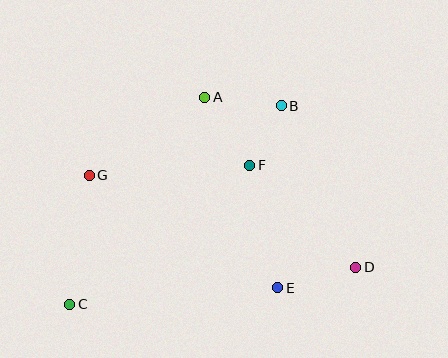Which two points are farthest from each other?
Points B and C are farthest from each other.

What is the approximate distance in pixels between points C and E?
The distance between C and E is approximately 209 pixels.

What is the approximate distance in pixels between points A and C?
The distance between A and C is approximately 247 pixels.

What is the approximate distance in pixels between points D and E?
The distance between D and E is approximately 81 pixels.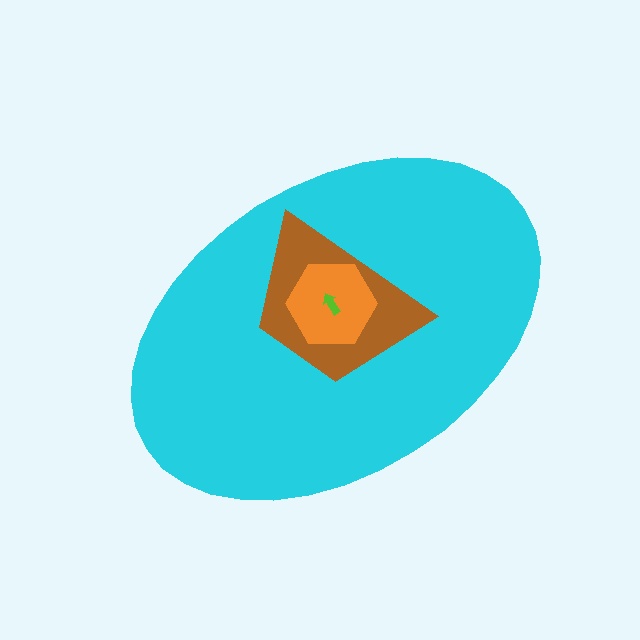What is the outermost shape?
The cyan ellipse.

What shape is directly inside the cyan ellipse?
The brown trapezoid.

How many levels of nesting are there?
4.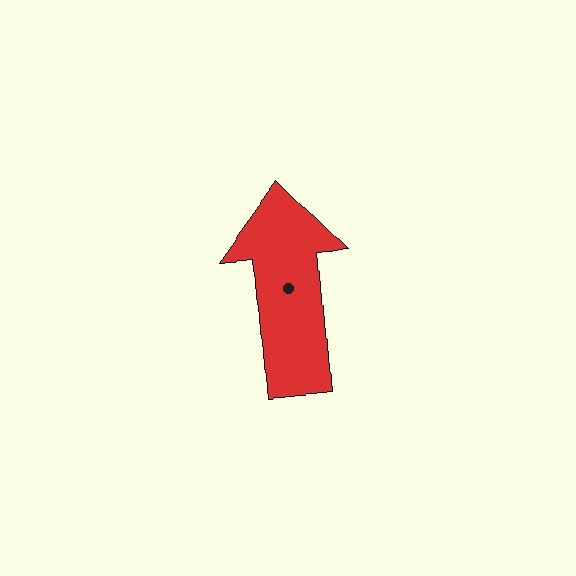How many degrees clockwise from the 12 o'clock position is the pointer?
Approximately 355 degrees.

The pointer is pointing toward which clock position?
Roughly 12 o'clock.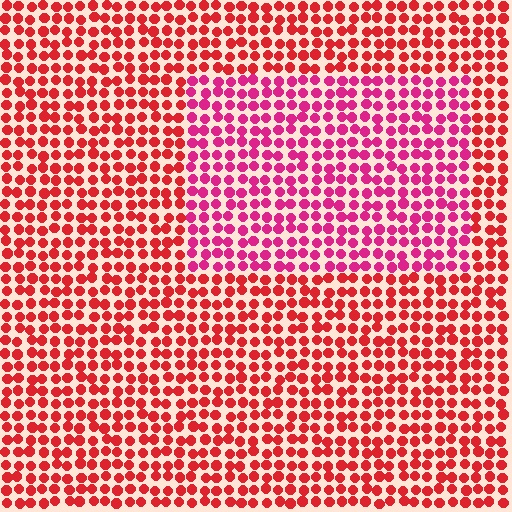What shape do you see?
I see a rectangle.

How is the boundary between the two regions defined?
The boundary is defined purely by a slight shift in hue (about 30 degrees). Spacing, size, and orientation are identical on both sides.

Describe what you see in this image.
The image is filled with small red elements in a uniform arrangement. A rectangle-shaped region is visible where the elements are tinted to a slightly different hue, forming a subtle color boundary.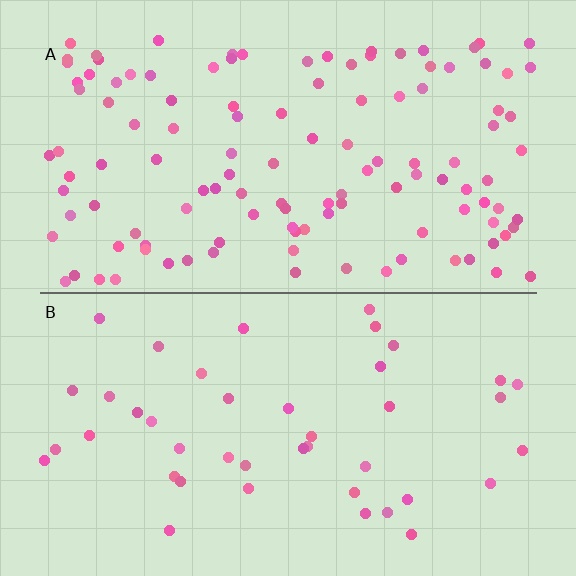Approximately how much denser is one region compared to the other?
Approximately 2.8× — region A over region B.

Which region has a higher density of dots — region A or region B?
A (the top).